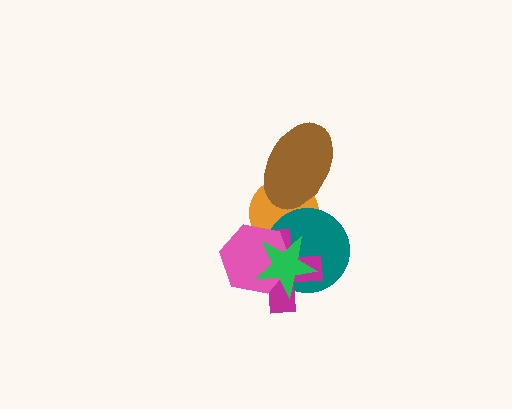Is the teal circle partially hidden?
Yes, it is partially covered by another shape.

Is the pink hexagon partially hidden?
Yes, it is partially covered by another shape.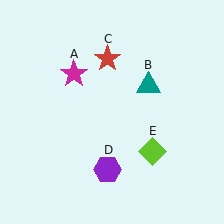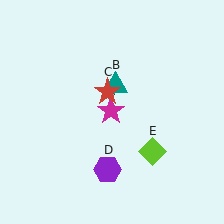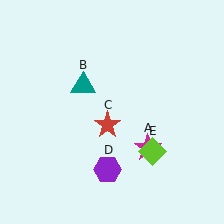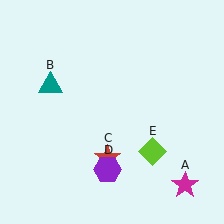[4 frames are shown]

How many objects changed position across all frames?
3 objects changed position: magenta star (object A), teal triangle (object B), red star (object C).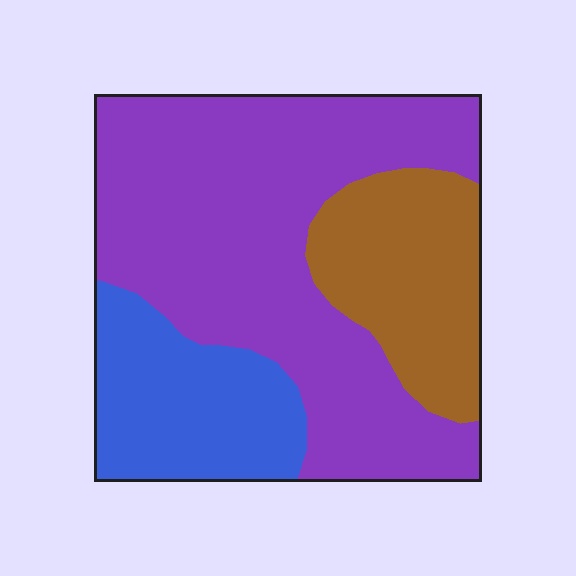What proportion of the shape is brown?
Brown takes up about one fifth (1/5) of the shape.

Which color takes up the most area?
Purple, at roughly 60%.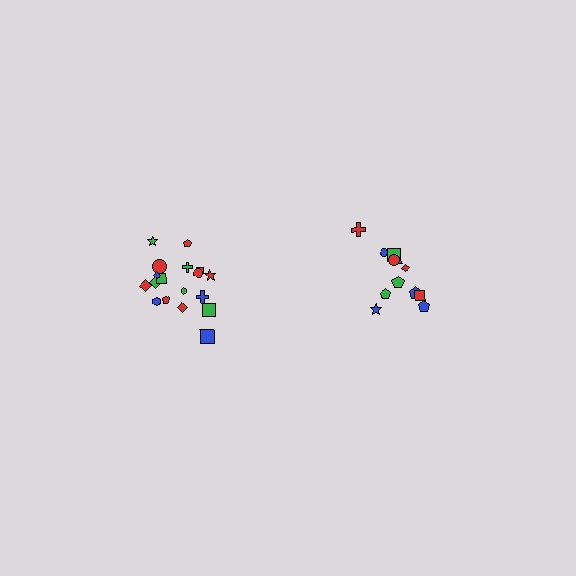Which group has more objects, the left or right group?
The left group.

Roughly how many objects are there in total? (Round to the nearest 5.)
Roughly 30 objects in total.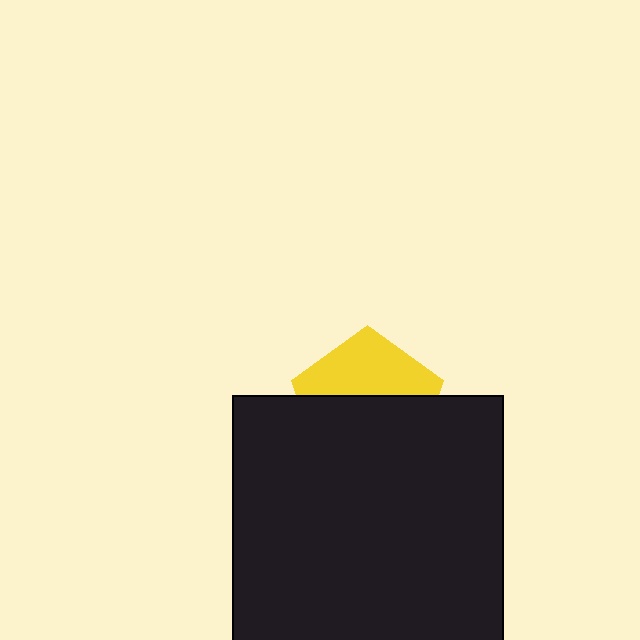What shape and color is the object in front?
The object in front is a black square.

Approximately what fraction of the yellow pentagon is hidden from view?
Roughly 58% of the yellow pentagon is hidden behind the black square.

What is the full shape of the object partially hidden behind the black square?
The partially hidden object is a yellow pentagon.